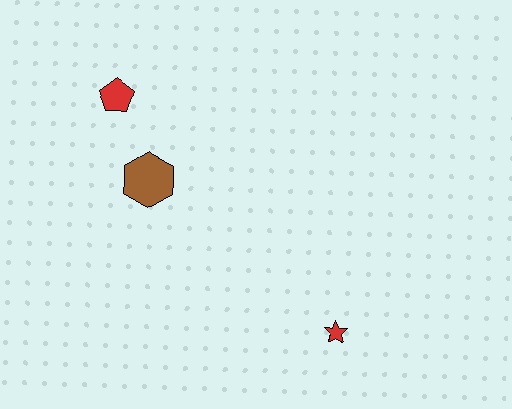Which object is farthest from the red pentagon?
The red star is farthest from the red pentagon.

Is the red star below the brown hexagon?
Yes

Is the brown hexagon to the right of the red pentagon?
Yes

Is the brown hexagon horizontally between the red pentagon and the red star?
Yes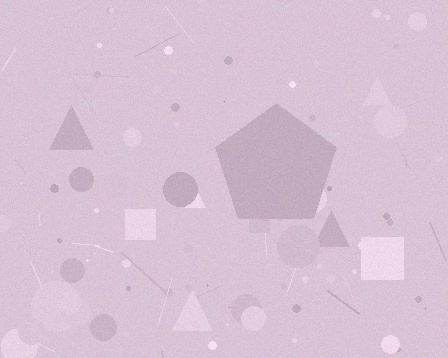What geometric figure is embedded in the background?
A pentagon is embedded in the background.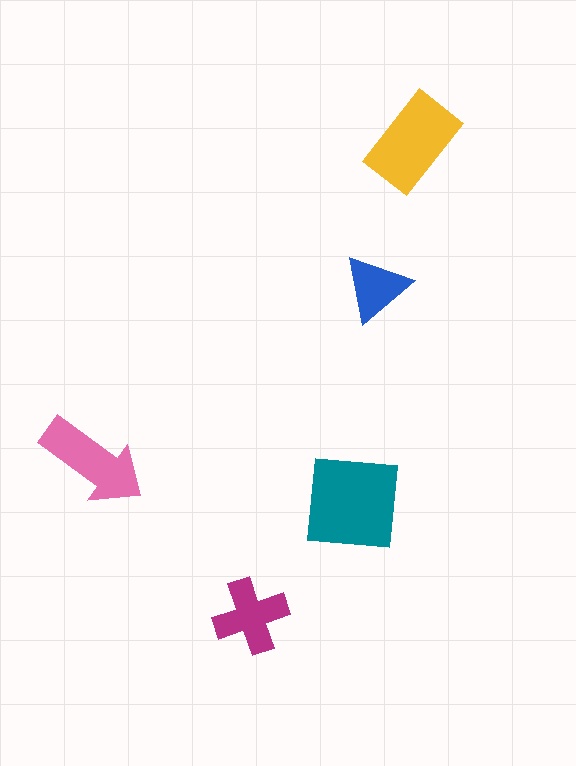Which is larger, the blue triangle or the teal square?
The teal square.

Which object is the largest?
The teal square.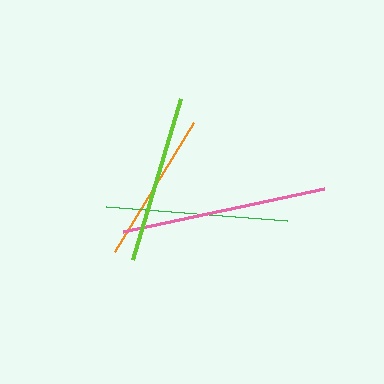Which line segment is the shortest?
The orange line is the shortest at approximately 151 pixels.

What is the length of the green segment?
The green segment is approximately 182 pixels long.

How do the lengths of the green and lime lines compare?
The green and lime lines are approximately the same length.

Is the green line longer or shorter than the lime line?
The green line is longer than the lime line.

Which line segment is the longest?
The pink line is the longest at approximately 206 pixels.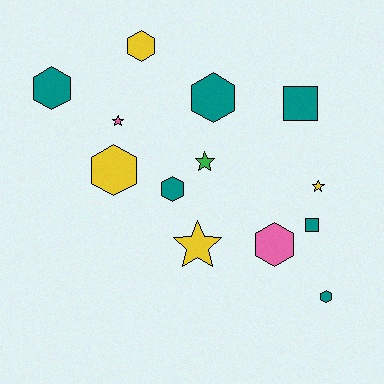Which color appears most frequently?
Teal, with 6 objects.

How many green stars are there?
There is 1 green star.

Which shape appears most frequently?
Hexagon, with 7 objects.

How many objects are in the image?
There are 13 objects.